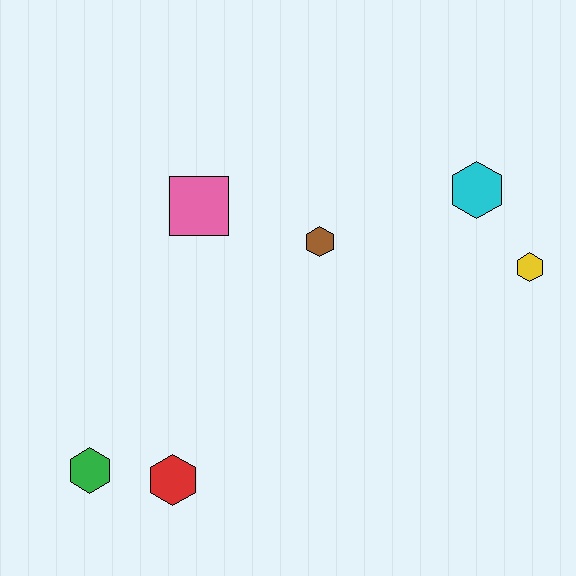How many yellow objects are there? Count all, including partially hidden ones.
There is 1 yellow object.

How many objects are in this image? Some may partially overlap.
There are 6 objects.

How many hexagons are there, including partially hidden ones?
There are 5 hexagons.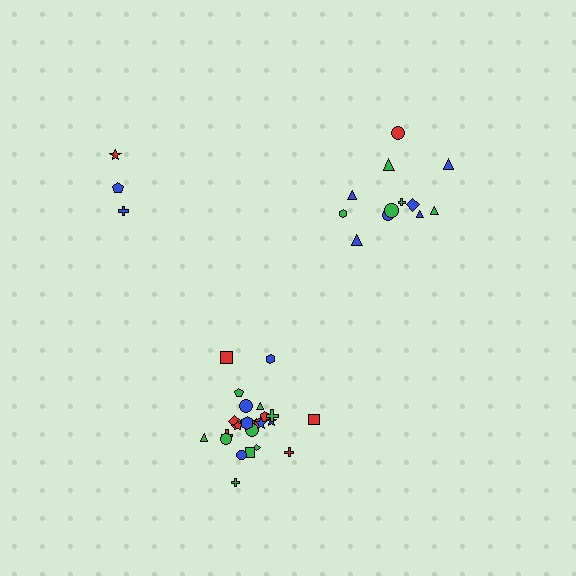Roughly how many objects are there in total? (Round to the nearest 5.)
Roughly 40 objects in total.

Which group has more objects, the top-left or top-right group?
The top-right group.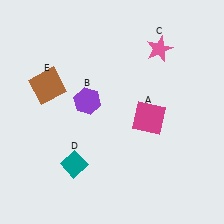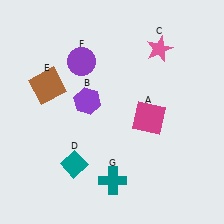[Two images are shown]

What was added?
A purple circle (F), a teal cross (G) were added in Image 2.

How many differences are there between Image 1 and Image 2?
There are 2 differences between the two images.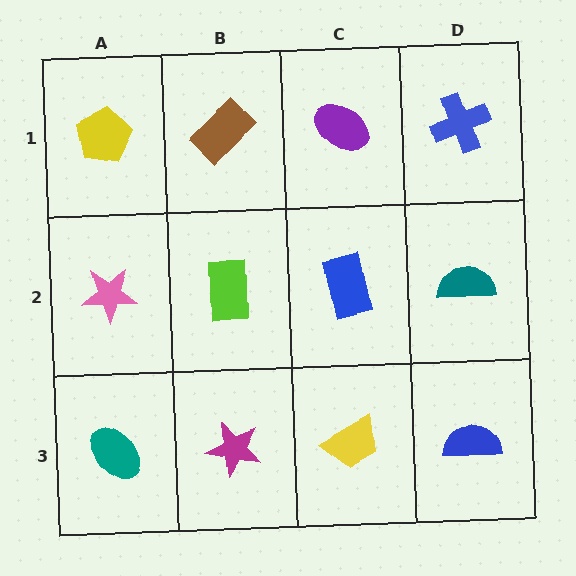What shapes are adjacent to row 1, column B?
A lime rectangle (row 2, column B), a yellow pentagon (row 1, column A), a purple ellipse (row 1, column C).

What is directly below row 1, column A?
A pink star.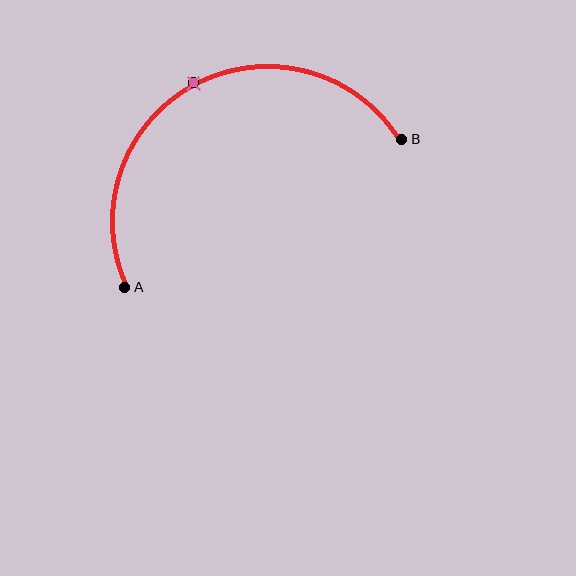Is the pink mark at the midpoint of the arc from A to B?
Yes. The pink mark lies on the arc at equal arc-length from both A and B — it is the arc midpoint.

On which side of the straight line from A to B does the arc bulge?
The arc bulges above the straight line connecting A and B.